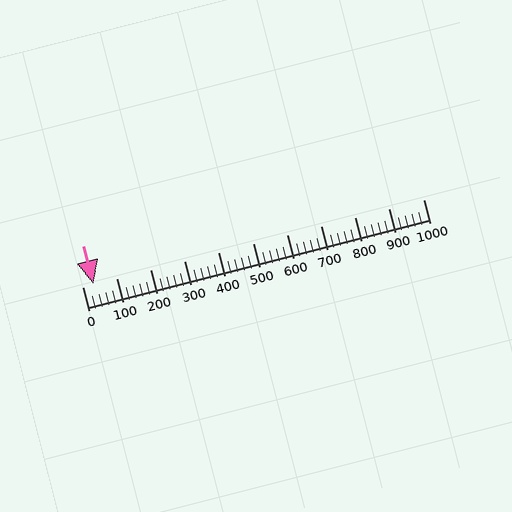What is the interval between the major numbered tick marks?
The major tick marks are spaced 100 units apart.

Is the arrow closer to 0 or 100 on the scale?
The arrow is closer to 0.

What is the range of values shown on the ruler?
The ruler shows values from 0 to 1000.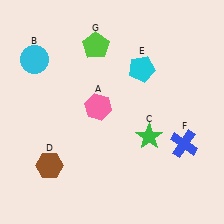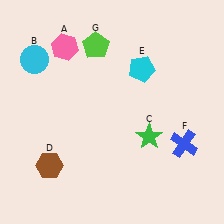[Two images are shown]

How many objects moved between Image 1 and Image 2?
1 object moved between the two images.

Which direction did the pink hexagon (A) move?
The pink hexagon (A) moved up.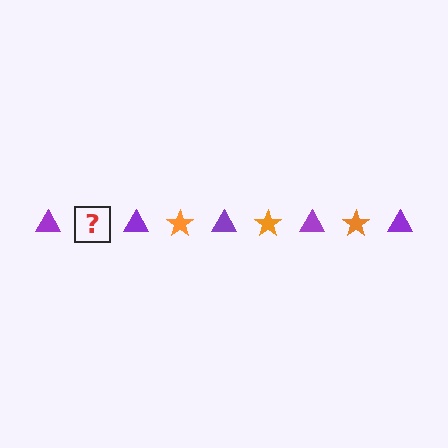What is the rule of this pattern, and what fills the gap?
The rule is that the pattern alternates between purple triangle and orange star. The gap should be filled with an orange star.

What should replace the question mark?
The question mark should be replaced with an orange star.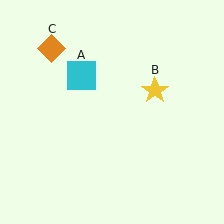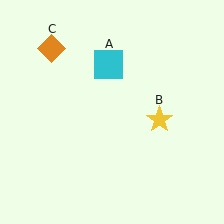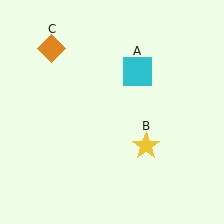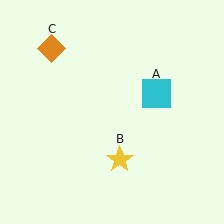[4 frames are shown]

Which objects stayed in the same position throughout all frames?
Orange diamond (object C) remained stationary.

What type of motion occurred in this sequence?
The cyan square (object A), yellow star (object B) rotated clockwise around the center of the scene.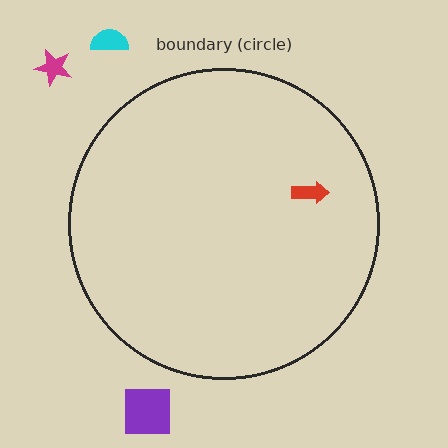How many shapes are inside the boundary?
1 inside, 3 outside.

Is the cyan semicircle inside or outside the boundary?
Outside.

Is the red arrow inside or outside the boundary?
Inside.